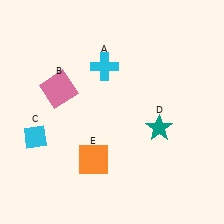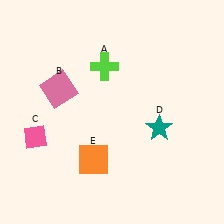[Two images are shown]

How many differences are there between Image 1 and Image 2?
There are 2 differences between the two images.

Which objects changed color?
A changed from cyan to lime. C changed from cyan to pink.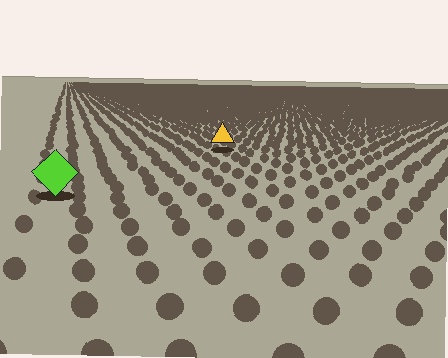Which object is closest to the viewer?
The lime diamond is closest. The texture marks near it are larger and more spread out.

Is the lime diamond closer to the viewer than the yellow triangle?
Yes. The lime diamond is closer — you can tell from the texture gradient: the ground texture is coarser near it.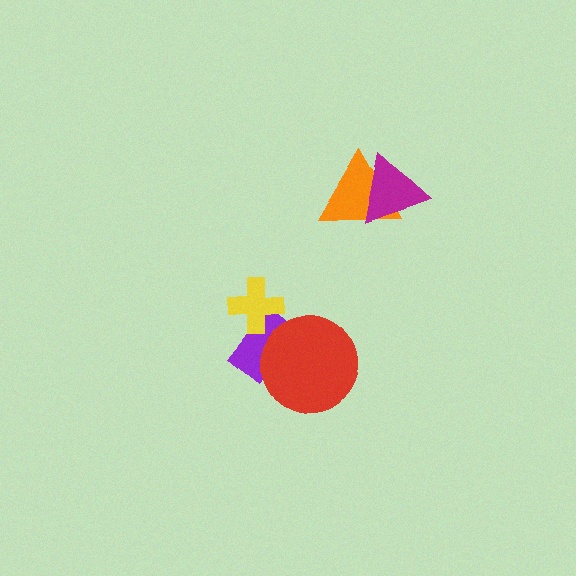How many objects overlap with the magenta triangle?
1 object overlaps with the magenta triangle.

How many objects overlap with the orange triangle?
1 object overlaps with the orange triangle.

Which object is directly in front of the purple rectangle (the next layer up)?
The red circle is directly in front of the purple rectangle.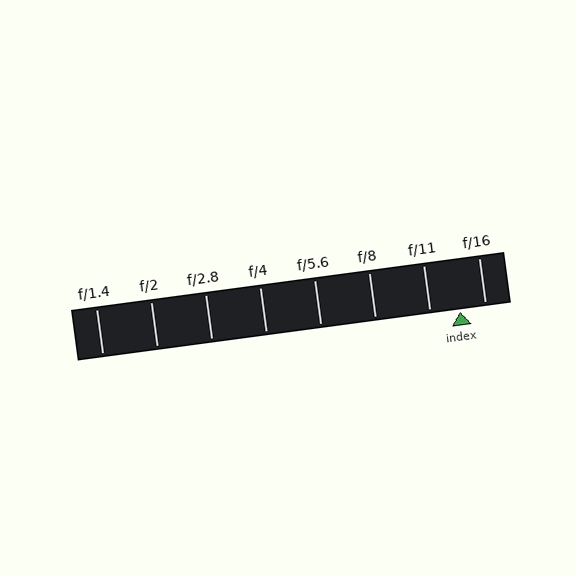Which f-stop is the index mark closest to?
The index mark is closest to f/16.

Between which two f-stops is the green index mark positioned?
The index mark is between f/11 and f/16.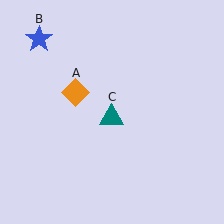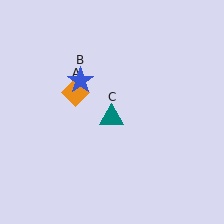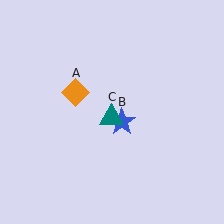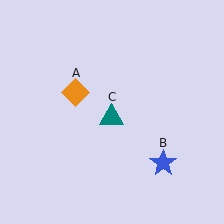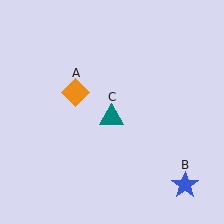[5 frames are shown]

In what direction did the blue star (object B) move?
The blue star (object B) moved down and to the right.